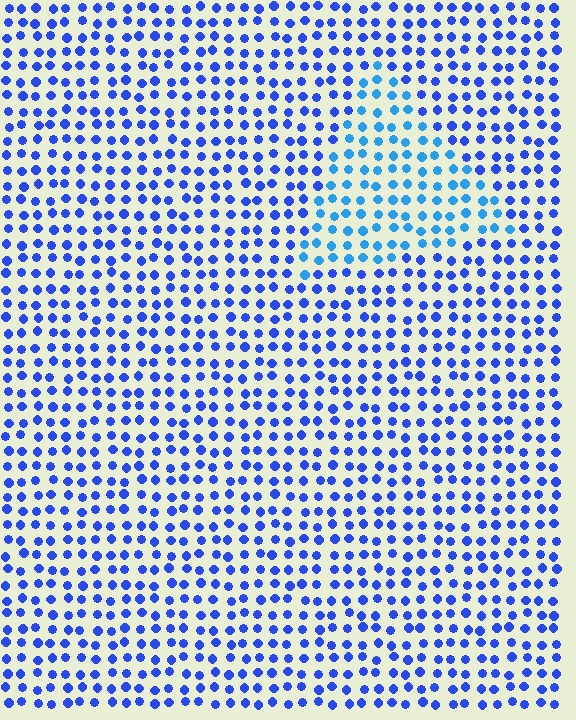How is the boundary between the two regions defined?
The boundary is defined purely by a slight shift in hue (about 27 degrees). Spacing, size, and orientation are identical on both sides.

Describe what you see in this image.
The image is filled with small blue elements in a uniform arrangement. A triangle-shaped region is visible where the elements are tinted to a slightly different hue, forming a subtle color boundary.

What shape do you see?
I see a triangle.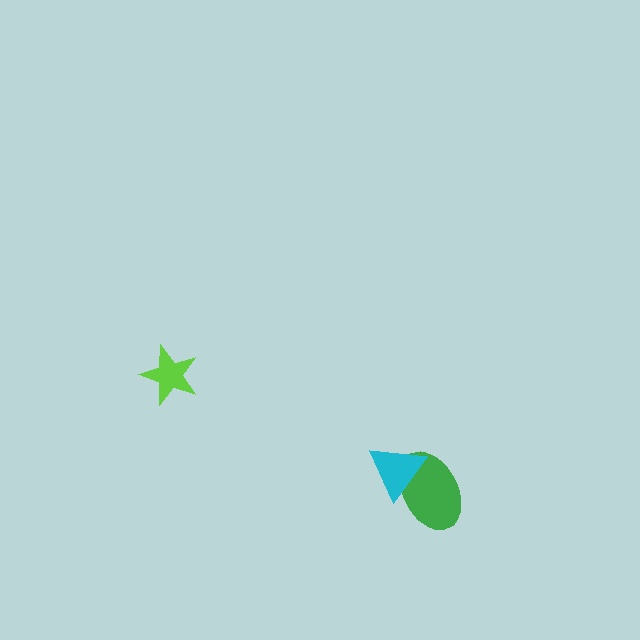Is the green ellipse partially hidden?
Yes, it is partially covered by another shape.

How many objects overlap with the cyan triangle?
1 object overlaps with the cyan triangle.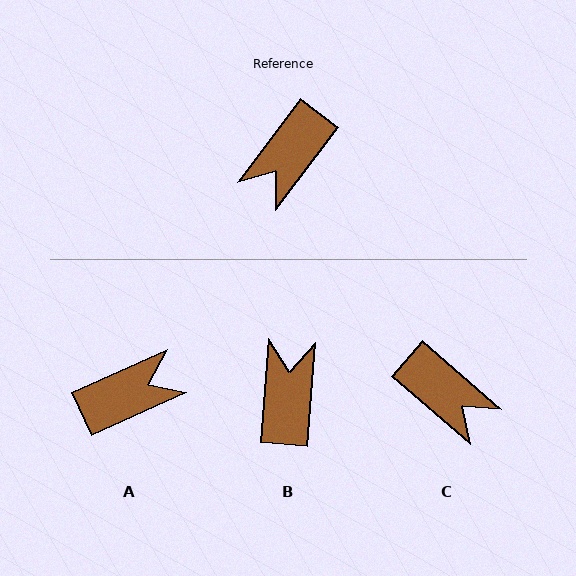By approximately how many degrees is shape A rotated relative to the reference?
Approximately 151 degrees counter-clockwise.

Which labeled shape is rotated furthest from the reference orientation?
A, about 151 degrees away.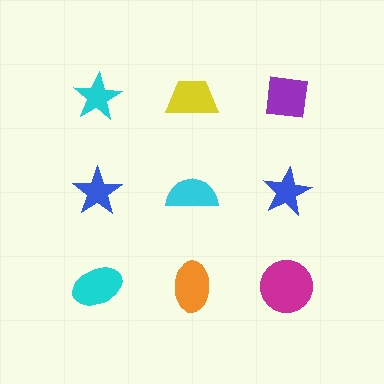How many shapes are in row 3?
3 shapes.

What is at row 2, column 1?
A blue star.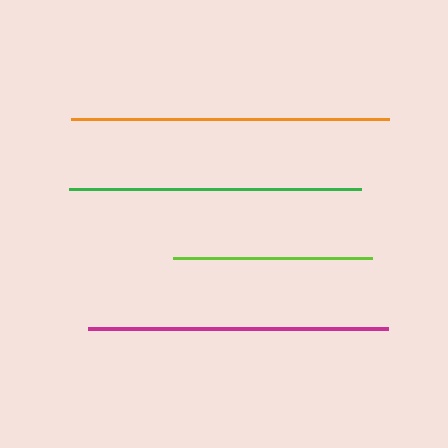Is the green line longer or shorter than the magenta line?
The magenta line is longer than the green line.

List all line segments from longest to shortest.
From longest to shortest: orange, magenta, green, lime.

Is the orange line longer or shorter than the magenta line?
The orange line is longer than the magenta line.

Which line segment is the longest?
The orange line is the longest at approximately 318 pixels.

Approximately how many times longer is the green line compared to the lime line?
The green line is approximately 1.5 times the length of the lime line.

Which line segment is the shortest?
The lime line is the shortest at approximately 198 pixels.